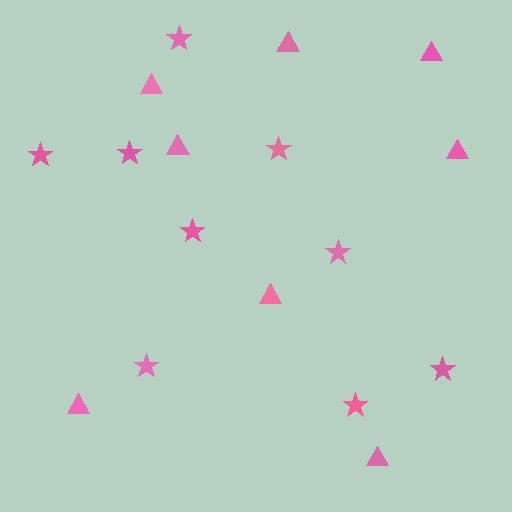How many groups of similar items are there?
There are 2 groups: one group of stars (9) and one group of triangles (8).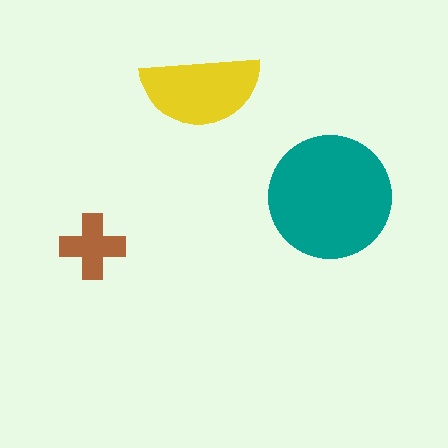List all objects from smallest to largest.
The brown cross, the yellow semicircle, the teal circle.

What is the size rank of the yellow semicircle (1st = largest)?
2nd.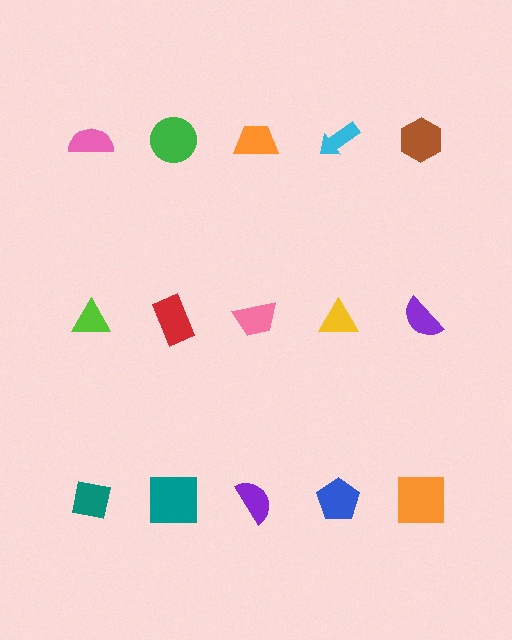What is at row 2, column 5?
A purple semicircle.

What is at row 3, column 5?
An orange square.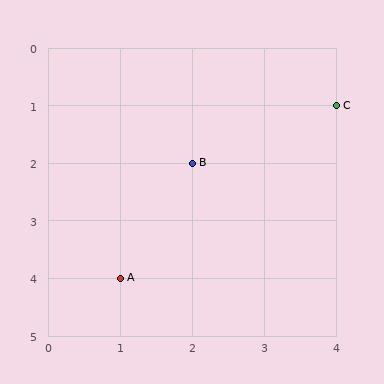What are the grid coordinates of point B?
Point B is at grid coordinates (2, 2).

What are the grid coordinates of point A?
Point A is at grid coordinates (1, 4).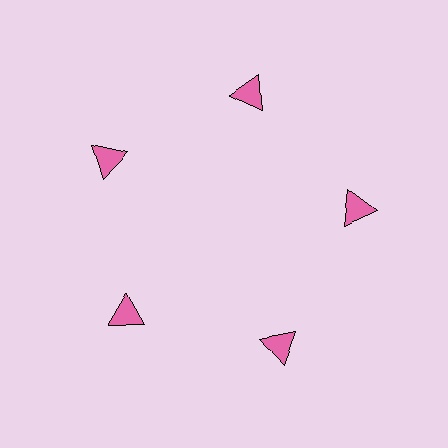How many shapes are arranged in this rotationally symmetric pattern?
There are 5 shapes, arranged in 5 groups of 1.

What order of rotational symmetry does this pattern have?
This pattern has 5-fold rotational symmetry.